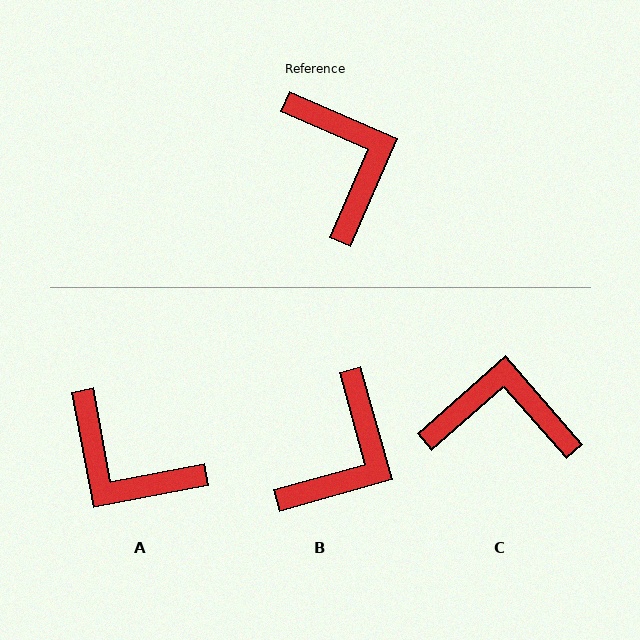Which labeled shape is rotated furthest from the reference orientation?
A, about 146 degrees away.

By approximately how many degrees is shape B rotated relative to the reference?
Approximately 51 degrees clockwise.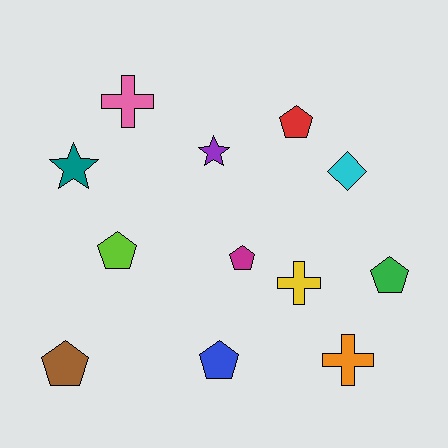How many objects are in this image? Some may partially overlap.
There are 12 objects.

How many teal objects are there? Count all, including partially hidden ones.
There is 1 teal object.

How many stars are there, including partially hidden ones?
There are 2 stars.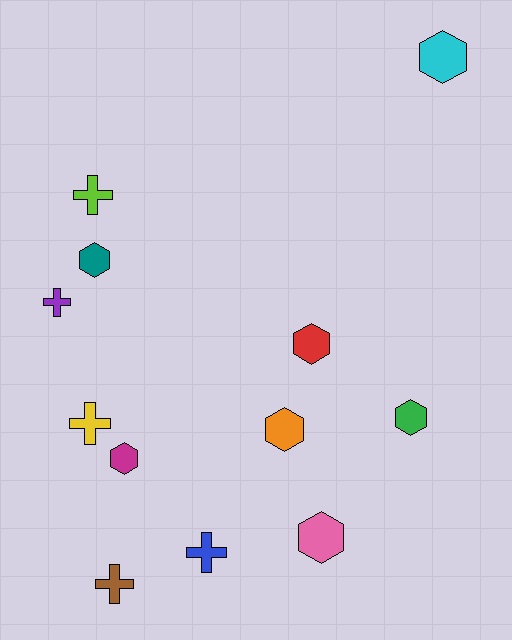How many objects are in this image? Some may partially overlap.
There are 12 objects.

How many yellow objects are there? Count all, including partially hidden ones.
There is 1 yellow object.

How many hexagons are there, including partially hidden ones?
There are 7 hexagons.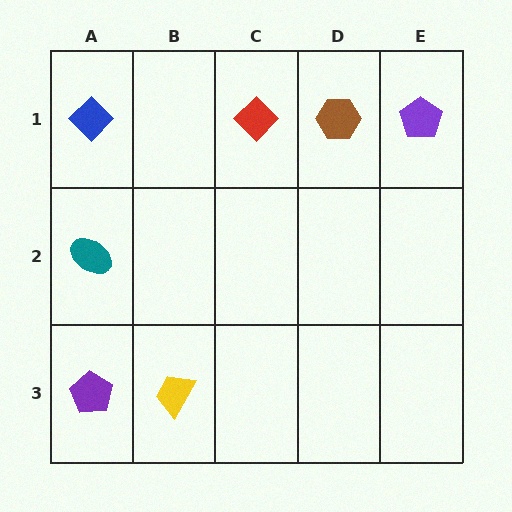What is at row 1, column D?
A brown hexagon.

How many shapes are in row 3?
2 shapes.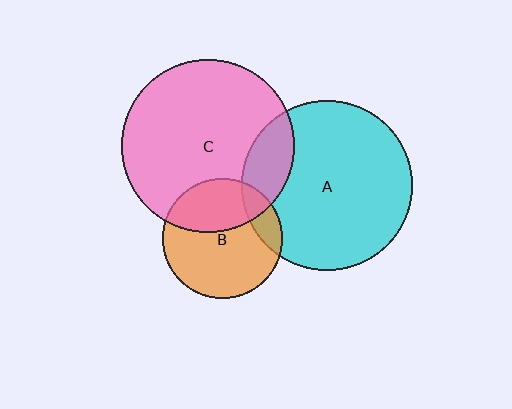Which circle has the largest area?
Circle C (pink).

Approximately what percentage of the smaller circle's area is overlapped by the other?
Approximately 15%.